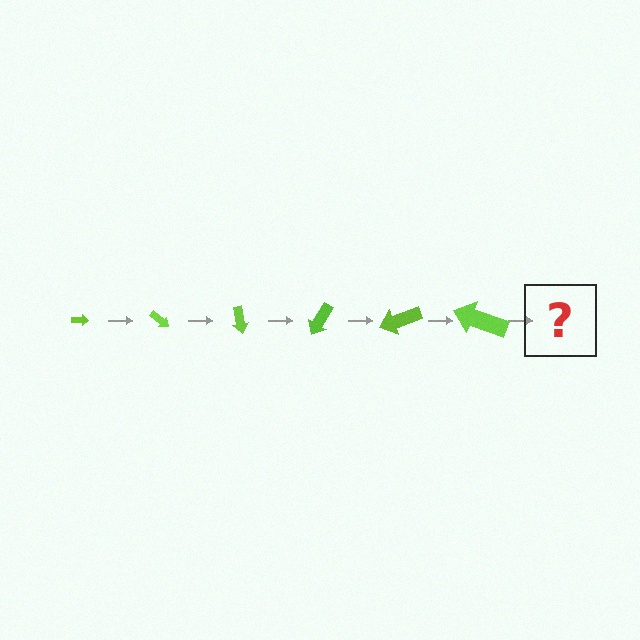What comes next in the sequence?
The next element should be an arrow, larger than the previous one and rotated 240 degrees from the start.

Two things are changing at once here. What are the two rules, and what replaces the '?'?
The two rules are that the arrow grows larger each step and it rotates 40 degrees each step. The '?' should be an arrow, larger than the previous one and rotated 240 degrees from the start.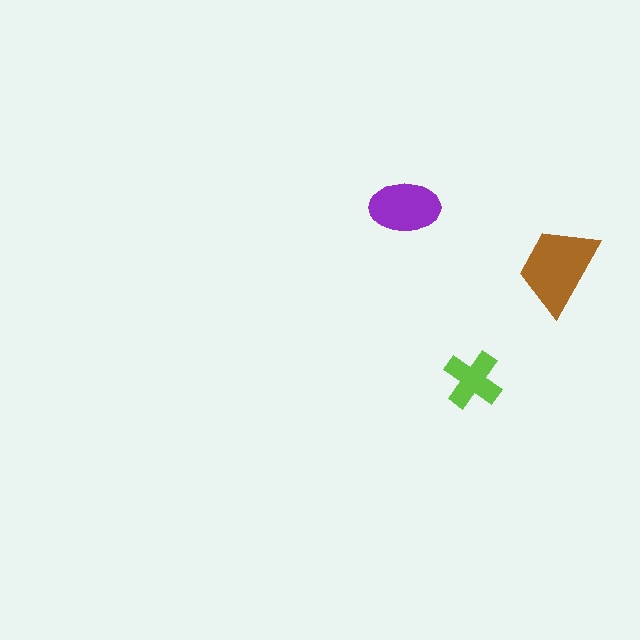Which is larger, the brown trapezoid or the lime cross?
The brown trapezoid.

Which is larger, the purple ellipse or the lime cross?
The purple ellipse.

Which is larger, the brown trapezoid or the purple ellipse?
The brown trapezoid.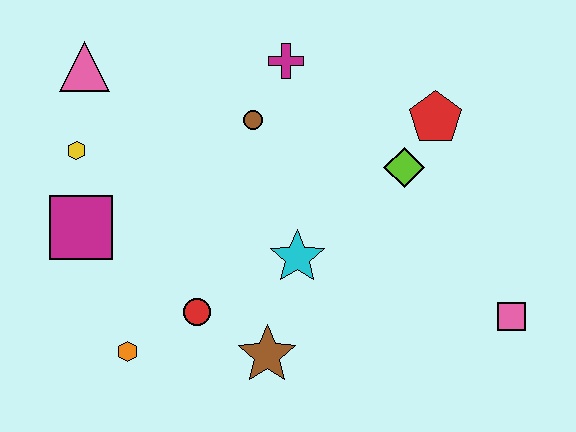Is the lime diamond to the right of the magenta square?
Yes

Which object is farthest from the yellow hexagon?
The pink square is farthest from the yellow hexagon.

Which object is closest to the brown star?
The red circle is closest to the brown star.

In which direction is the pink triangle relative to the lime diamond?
The pink triangle is to the left of the lime diamond.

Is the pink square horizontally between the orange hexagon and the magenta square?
No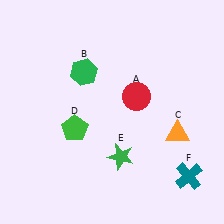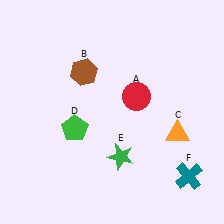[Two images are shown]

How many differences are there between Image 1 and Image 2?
There is 1 difference between the two images.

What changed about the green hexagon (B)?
In Image 1, B is green. In Image 2, it changed to brown.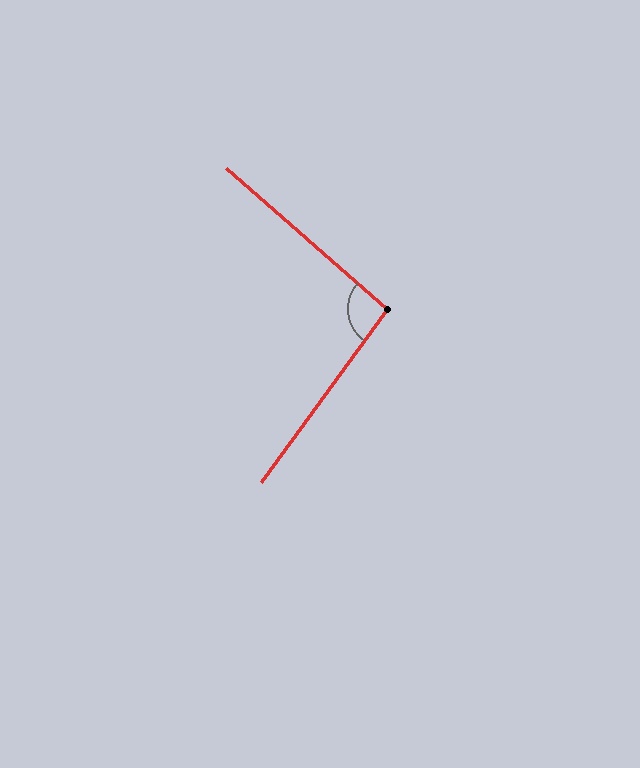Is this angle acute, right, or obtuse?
It is obtuse.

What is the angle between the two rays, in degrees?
Approximately 95 degrees.